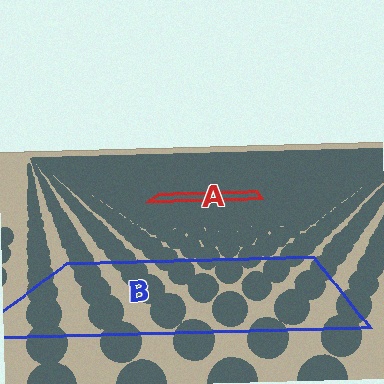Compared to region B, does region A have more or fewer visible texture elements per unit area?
Region A has more texture elements per unit area — they are packed more densely because it is farther away.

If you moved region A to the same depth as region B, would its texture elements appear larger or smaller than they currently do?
They would appear larger. At a closer depth, the same texture elements are projected at a bigger on-screen size.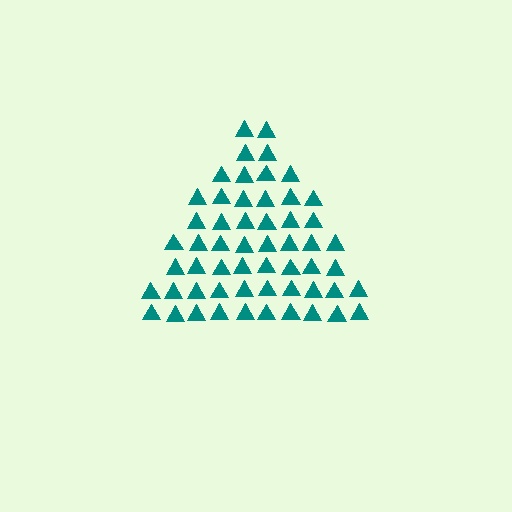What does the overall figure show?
The overall figure shows a triangle.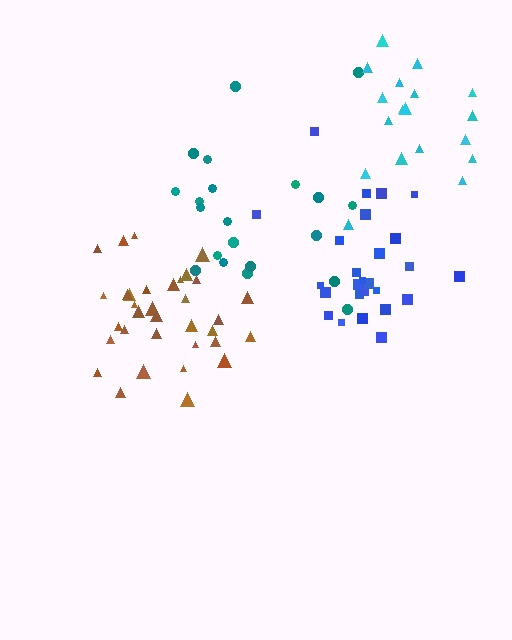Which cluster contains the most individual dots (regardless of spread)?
Brown (34).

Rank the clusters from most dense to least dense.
brown, blue, cyan, teal.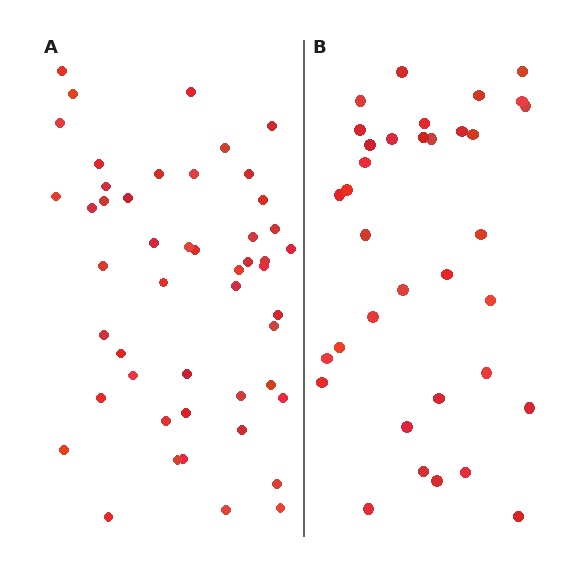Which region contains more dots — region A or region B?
Region A (the left region) has more dots.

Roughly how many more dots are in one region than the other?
Region A has approximately 15 more dots than region B.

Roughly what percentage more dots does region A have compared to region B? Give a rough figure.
About 40% more.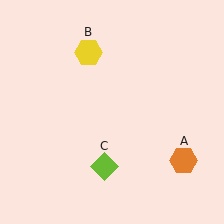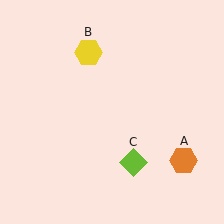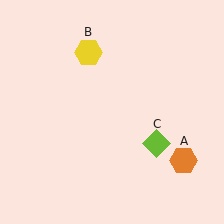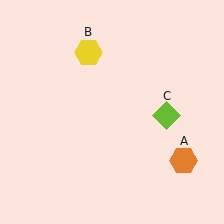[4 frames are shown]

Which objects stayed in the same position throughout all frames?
Orange hexagon (object A) and yellow hexagon (object B) remained stationary.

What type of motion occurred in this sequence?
The lime diamond (object C) rotated counterclockwise around the center of the scene.